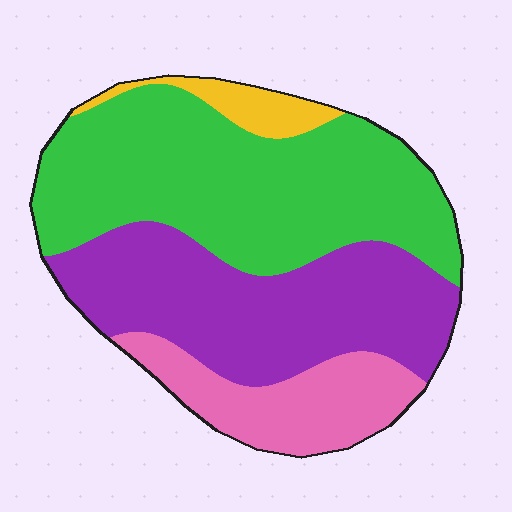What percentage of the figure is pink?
Pink covers about 15% of the figure.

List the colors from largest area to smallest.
From largest to smallest: green, purple, pink, yellow.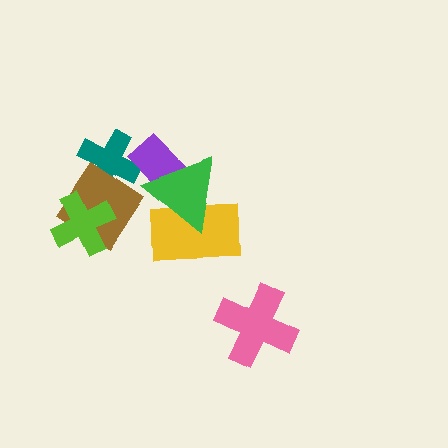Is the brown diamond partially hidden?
Yes, it is partially covered by another shape.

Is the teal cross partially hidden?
Yes, it is partially covered by another shape.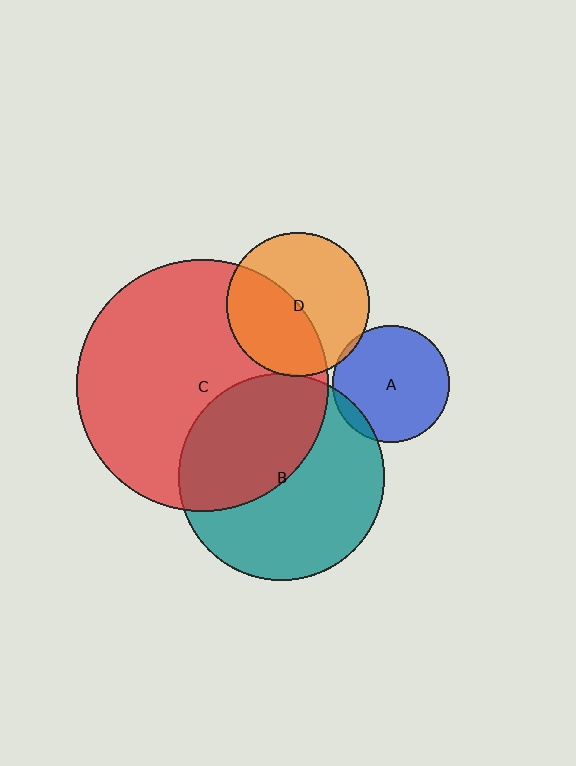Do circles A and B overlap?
Yes.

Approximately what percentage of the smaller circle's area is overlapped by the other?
Approximately 10%.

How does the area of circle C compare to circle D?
Approximately 3.1 times.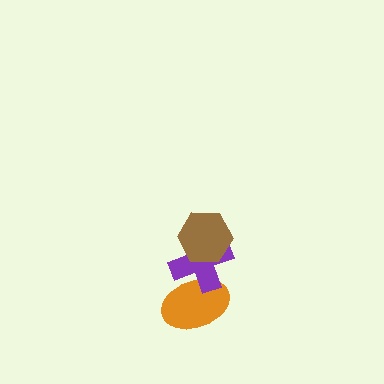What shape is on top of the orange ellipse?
The purple cross is on top of the orange ellipse.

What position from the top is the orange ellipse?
The orange ellipse is 3rd from the top.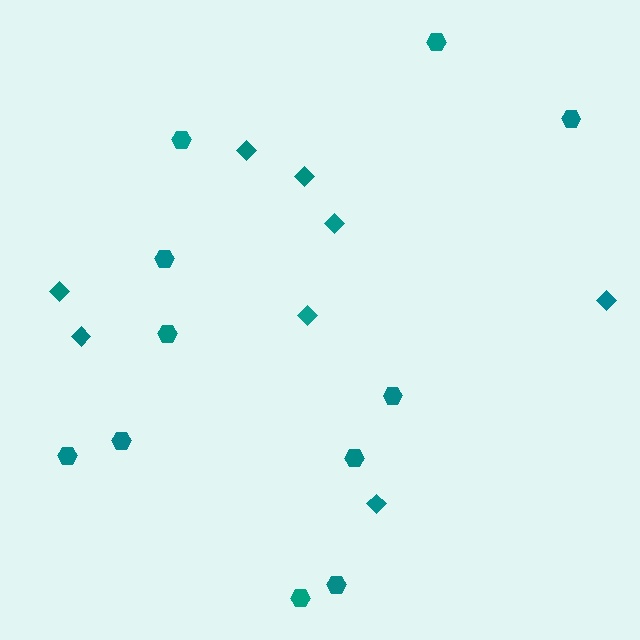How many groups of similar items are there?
There are 2 groups: one group of diamonds (8) and one group of hexagons (11).